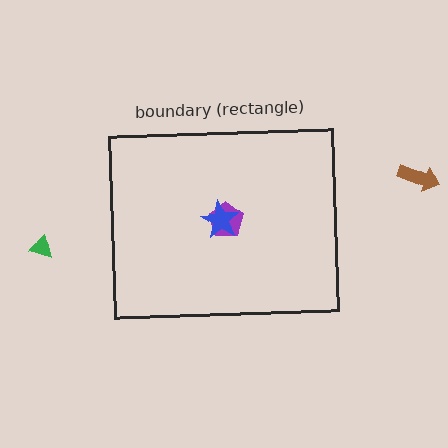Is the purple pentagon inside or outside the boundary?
Inside.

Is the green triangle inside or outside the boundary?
Outside.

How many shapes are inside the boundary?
2 inside, 2 outside.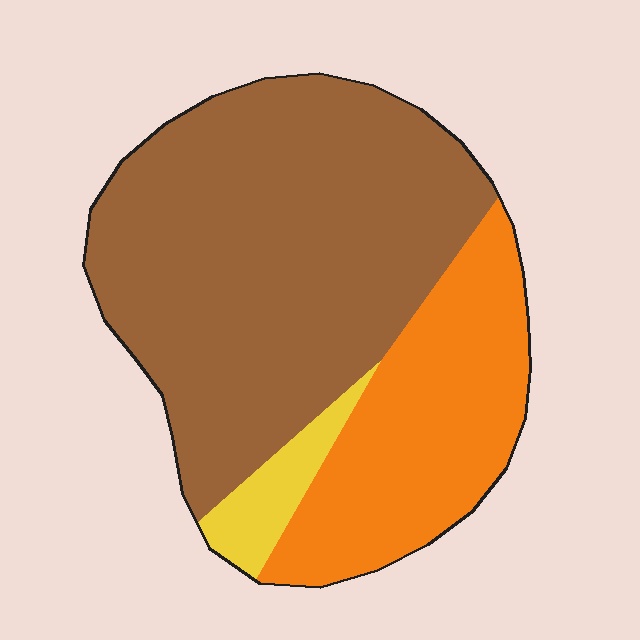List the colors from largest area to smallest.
From largest to smallest: brown, orange, yellow.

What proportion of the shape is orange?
Orange takes up about one third (1/3) of the shape.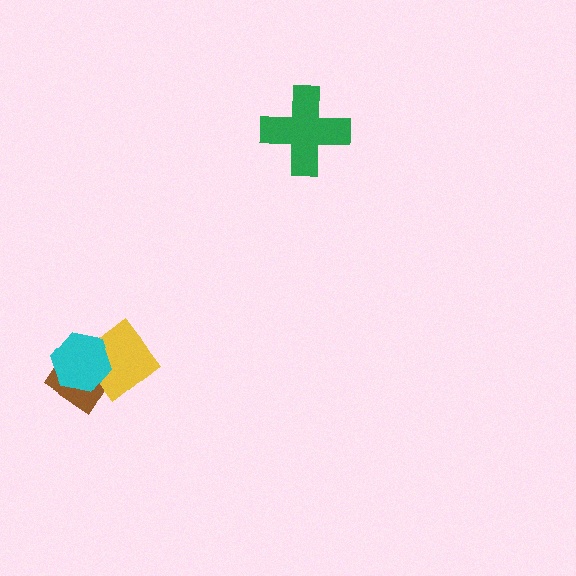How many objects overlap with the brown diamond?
2 objects overlap with the brown diamond.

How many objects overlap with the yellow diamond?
2 objects overlap with the yellow diamond.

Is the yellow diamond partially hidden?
Yes, it is partially covered by another shape.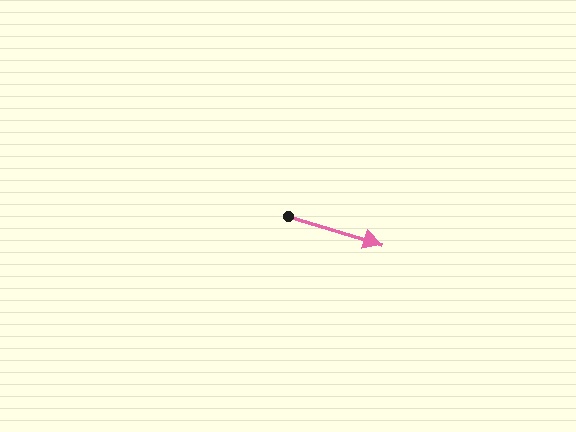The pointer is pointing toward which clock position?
Roughly 4 o'clock.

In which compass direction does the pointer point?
East.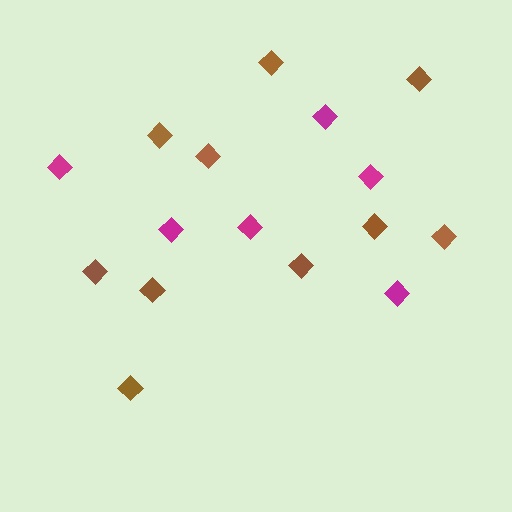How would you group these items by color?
There are 2 groups: one group of magenta diamonds (6) and one group of brown diamonds (10).